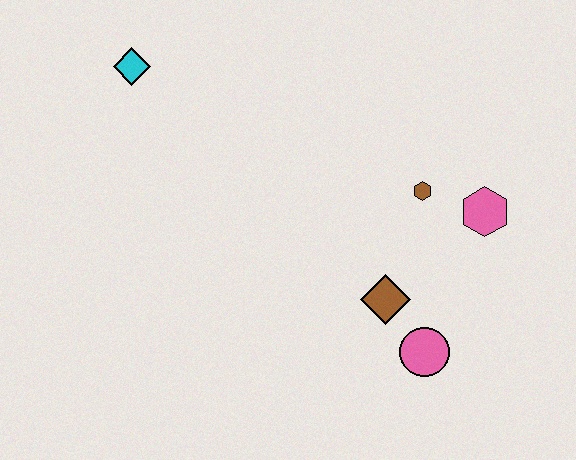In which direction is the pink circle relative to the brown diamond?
The pink circle is below the brown diamond.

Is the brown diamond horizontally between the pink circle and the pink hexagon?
No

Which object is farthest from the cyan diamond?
The pink circle is farthest from the cyan diamond.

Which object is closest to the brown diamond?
The pink circle is closest to the brown diamond.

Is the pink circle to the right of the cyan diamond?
Yes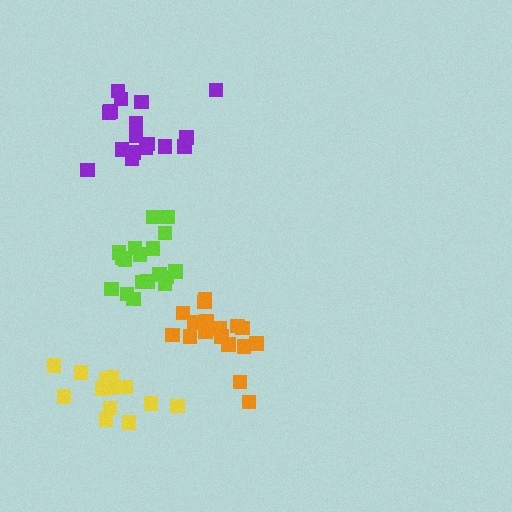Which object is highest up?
The purple cluster is topmost.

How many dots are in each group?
Group 1: 13 dots, Group 2: 18 dots, Group 3: 18 dots, Group 4: 17 dots (66 total).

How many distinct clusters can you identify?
There are 4 distinct clusters.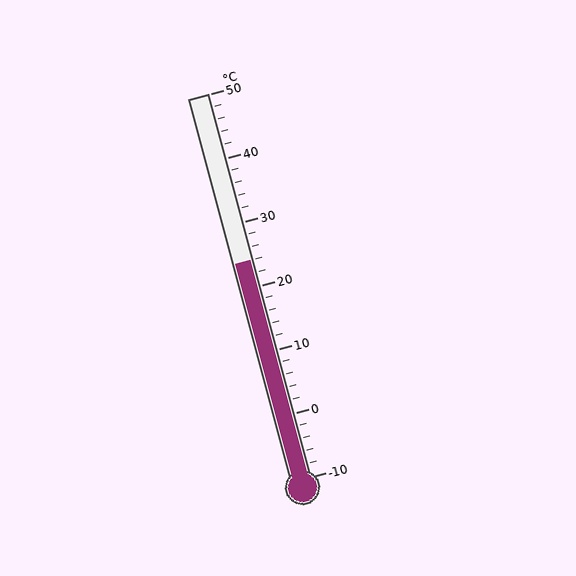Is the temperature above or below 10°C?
The temperature is above 10°C.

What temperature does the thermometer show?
The thermometer shows approximately 24°C.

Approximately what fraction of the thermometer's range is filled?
The thermometer is filled to approximately 55% of its range.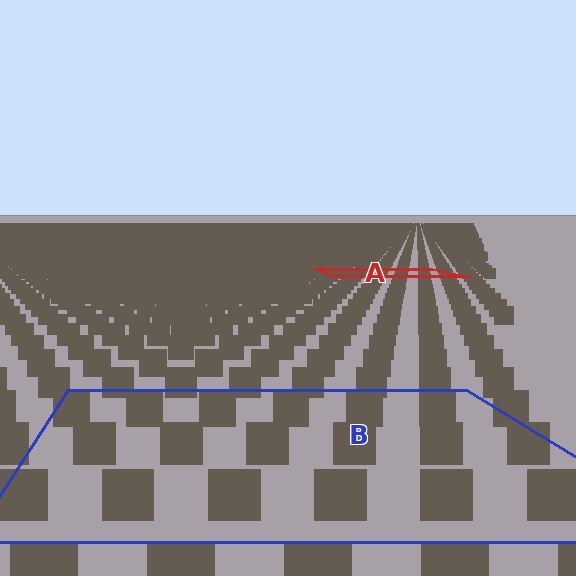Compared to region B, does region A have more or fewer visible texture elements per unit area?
Region A has more texture elements per unit area — they are packed more densely because it is farther away.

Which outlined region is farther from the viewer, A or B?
Region A is farther from the viewer — the texture elements inside it appear smaller and more densely packed.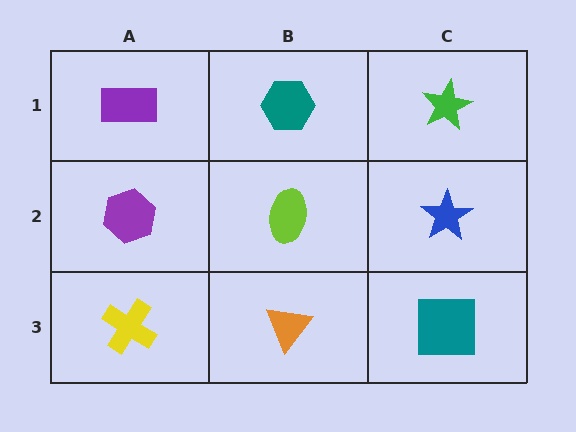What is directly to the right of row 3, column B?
A teal square.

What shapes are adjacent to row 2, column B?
A teal hexagon (row 1, column B), an orange triangle (row 3, column B), a purple hexagon (row 2, column A), a blue star (row 2, column C).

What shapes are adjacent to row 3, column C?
A blue star (row 2, column C), an orange triangle (row 3, column B).